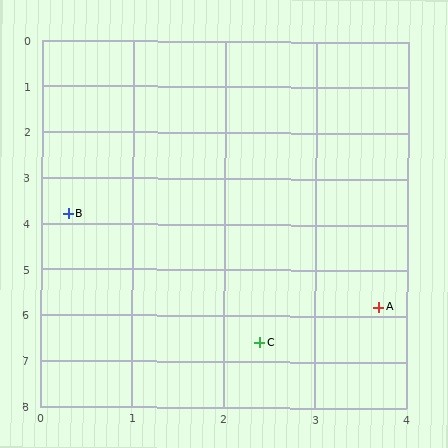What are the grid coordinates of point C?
Point C is at approximately (2.4, 6.6).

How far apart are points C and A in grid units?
Points C and A are about 1.5 grid units apart.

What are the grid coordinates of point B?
Point B is at approximately (0.3, 3.8).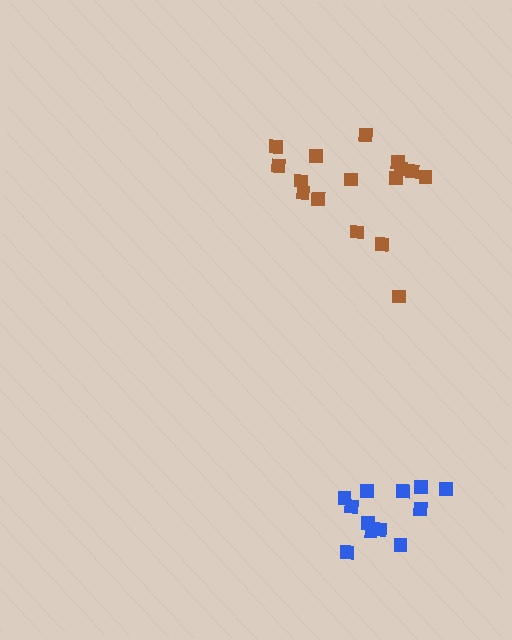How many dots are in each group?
Group 1: 12 dots, Group 2: 16 dots (28 total).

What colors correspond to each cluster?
The clusters are colored: blue, brown.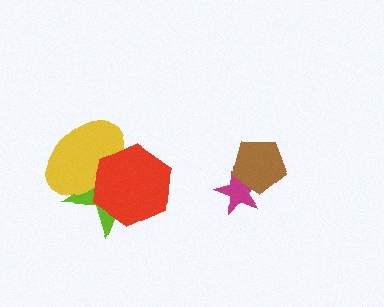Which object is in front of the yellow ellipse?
The red hexagon is in front of the yellow ellipse.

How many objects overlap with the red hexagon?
2 objects overlap with the red hexagon.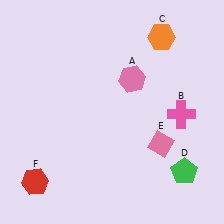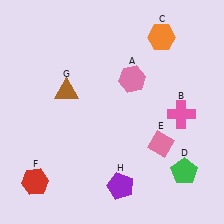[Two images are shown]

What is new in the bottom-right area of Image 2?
A purple pentagon (H) was added in the bottom-right area of Image 2.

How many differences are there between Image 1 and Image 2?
There are 2 differences between the two images.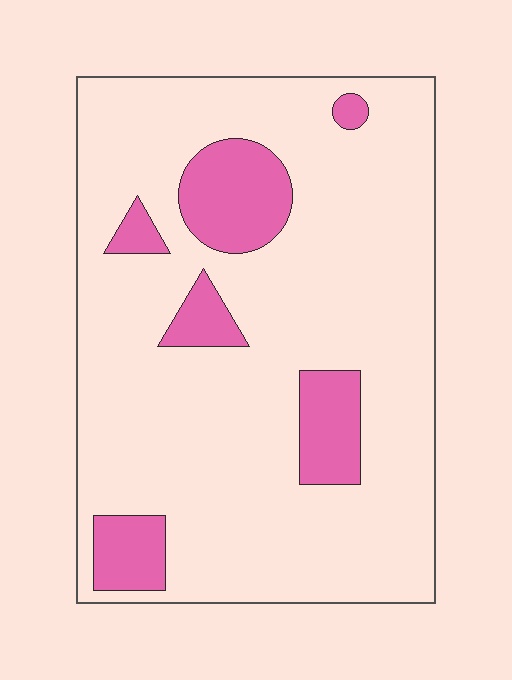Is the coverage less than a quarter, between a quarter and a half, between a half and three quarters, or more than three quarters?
Less than a quarter.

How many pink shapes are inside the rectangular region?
6.